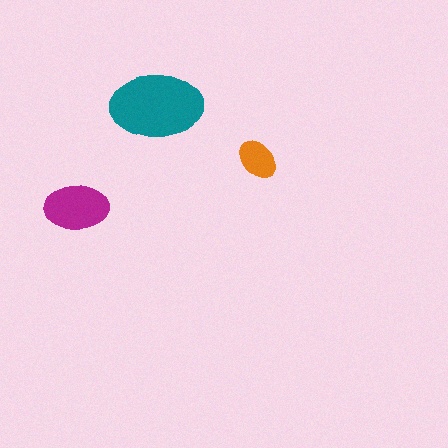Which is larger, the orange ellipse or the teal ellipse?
The teal one.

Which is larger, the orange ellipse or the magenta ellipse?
The magenta one.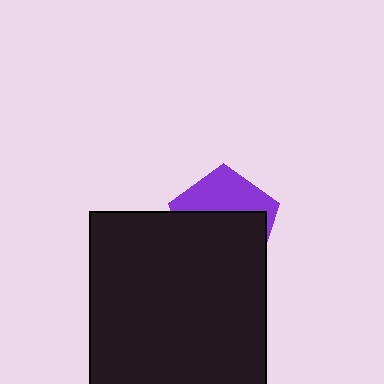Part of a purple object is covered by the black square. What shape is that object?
It is a pentagon.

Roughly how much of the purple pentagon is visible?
A small part of it is visible (roughly 40%).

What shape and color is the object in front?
The object in front is a black square.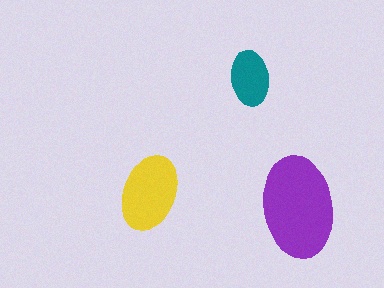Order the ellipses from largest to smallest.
the purple one, the yellow one, the teal one.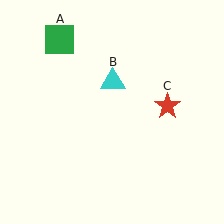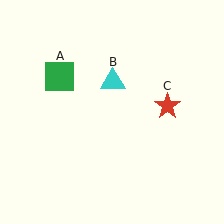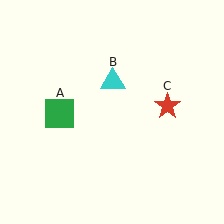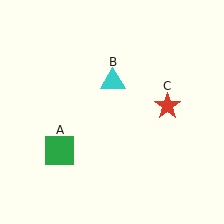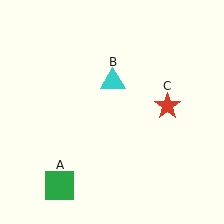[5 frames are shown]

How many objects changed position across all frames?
1 object changed position: green square (object A).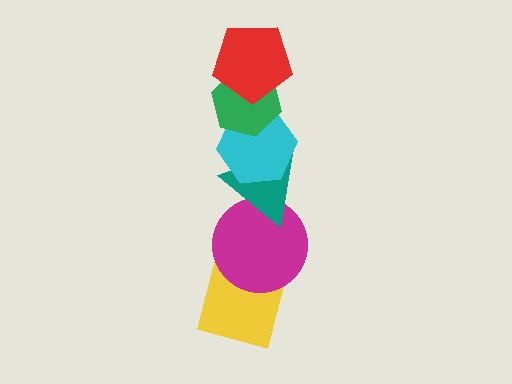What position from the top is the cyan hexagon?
The cyan hexagon is 3rd from the top.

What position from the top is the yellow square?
The yellow square is 6th from the top.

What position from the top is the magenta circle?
The magenta circle is 5th from the top.